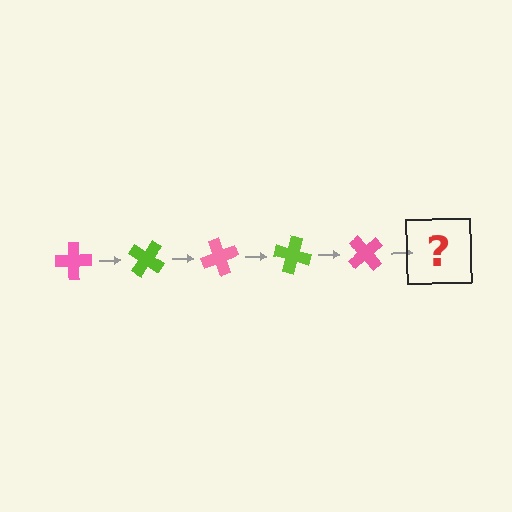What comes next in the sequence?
The next element should be a lime cross, rotated 175 degrees from the start.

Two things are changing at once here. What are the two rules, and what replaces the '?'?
The two rules are that it rotates 35 degrees each step and the color cycles through pink and lime. The '?' should be a lime cross, rotated 175 degrees from the start.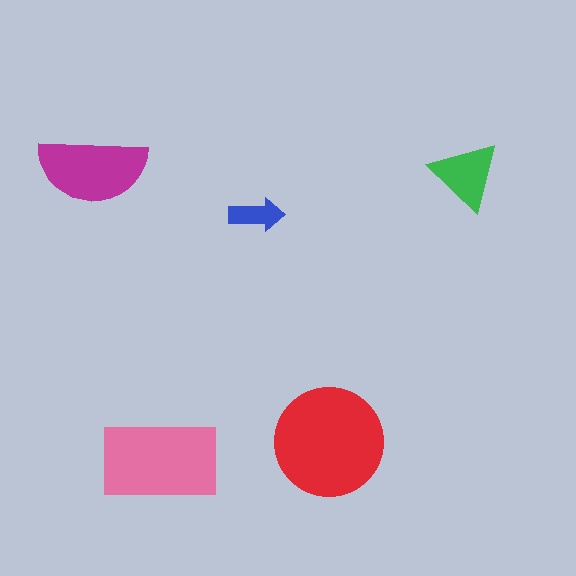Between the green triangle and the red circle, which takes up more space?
The red circle.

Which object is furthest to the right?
The green triangle is rightmost.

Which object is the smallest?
The blue arrow.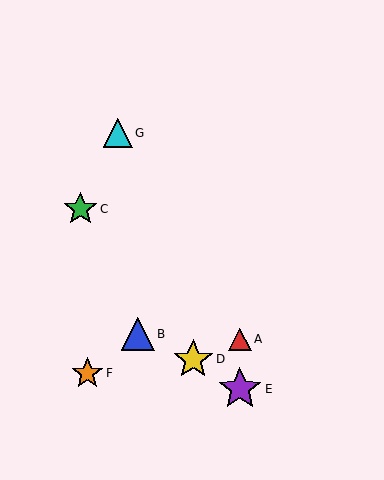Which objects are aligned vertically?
Objects A, E are aligned vertically.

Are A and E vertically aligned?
Yes, both are at x≈240.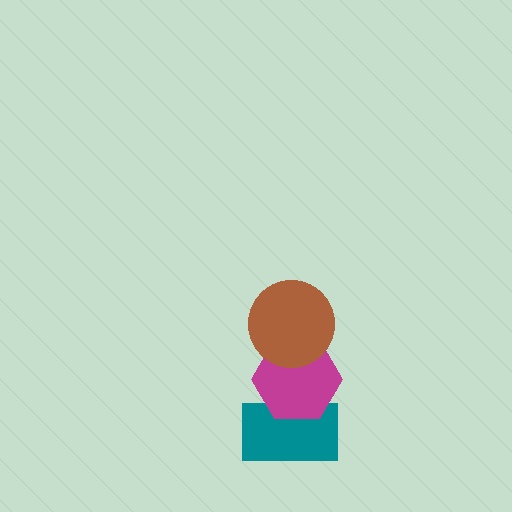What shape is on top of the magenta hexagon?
The brown circle is on top of the magenta hexagon.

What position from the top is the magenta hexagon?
The magenta hexagon is 2nd from the top.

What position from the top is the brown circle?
The brown circle is 1st from the top.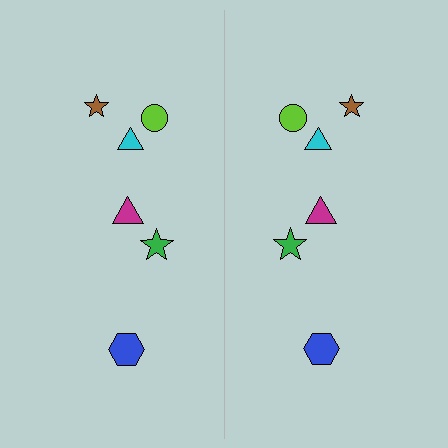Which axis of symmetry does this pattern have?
The pattern has a vertical axis of symmetry running through the center of the image.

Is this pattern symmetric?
Yes, this pattern has bilateral (reflection) symmetry.